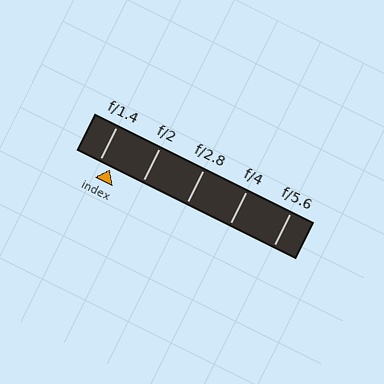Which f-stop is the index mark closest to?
The index mark is closest to f/1.4.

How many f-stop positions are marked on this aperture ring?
There are 5 f-stop positions marked.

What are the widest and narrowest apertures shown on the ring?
The widest aperture shown is f/1.4 and the narrowest is f/5.6.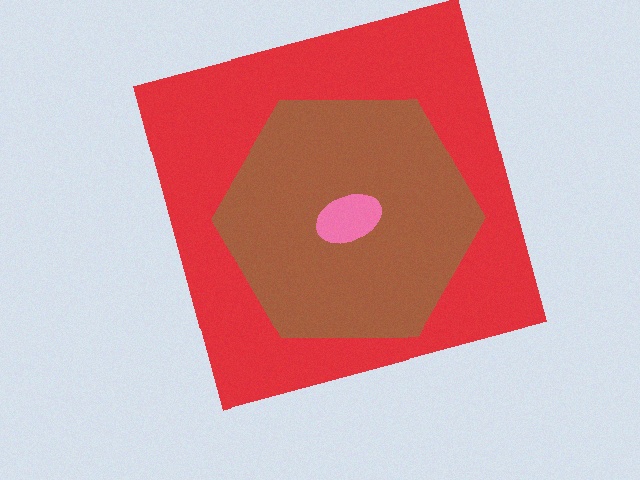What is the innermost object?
The pink ellipse.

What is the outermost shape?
The red square.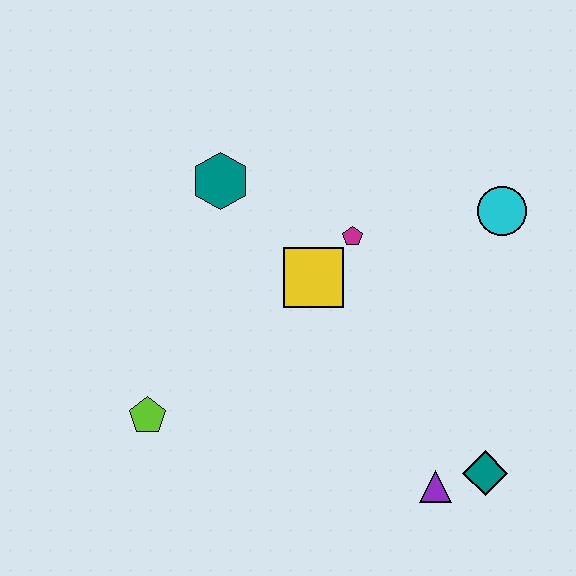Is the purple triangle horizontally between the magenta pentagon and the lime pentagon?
No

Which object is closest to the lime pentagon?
The yellow square is closest to the lime pentagon.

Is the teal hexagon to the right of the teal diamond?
No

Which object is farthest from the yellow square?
The teal diamond is farthest from the yellow square.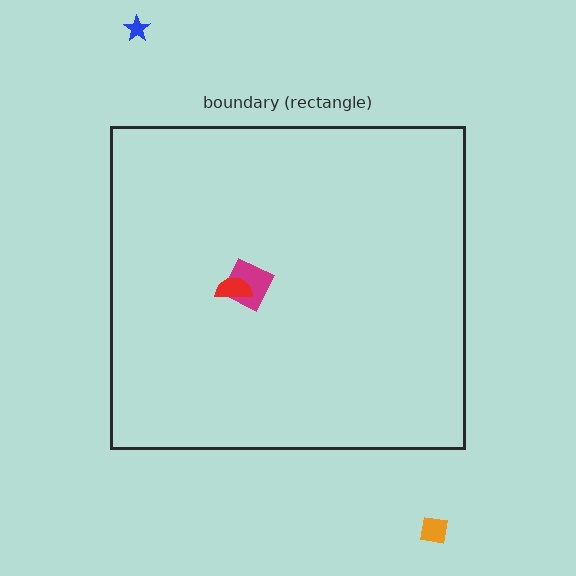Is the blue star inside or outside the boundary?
Outside.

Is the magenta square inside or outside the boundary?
Inside.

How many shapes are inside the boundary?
2 inside, 2 outside.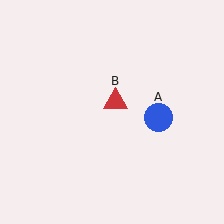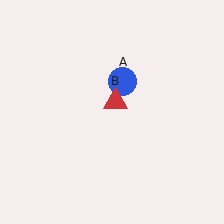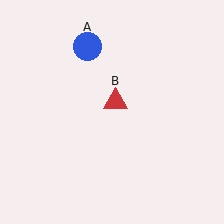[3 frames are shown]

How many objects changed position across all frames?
1 object changed position: blue circle (object A).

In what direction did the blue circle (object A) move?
The blue circle (object A) moved up and to the left.